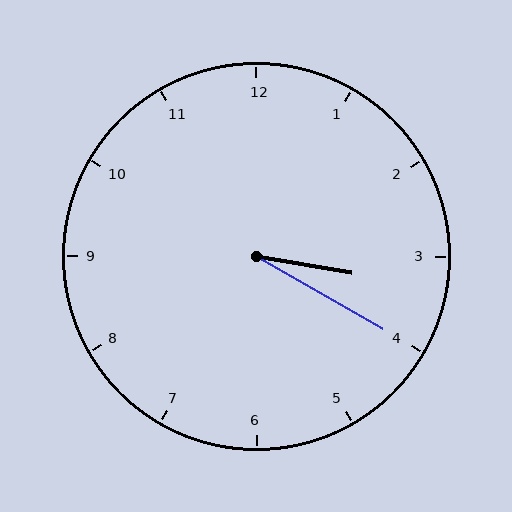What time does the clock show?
3:20.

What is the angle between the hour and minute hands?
Approximately 20 degrees.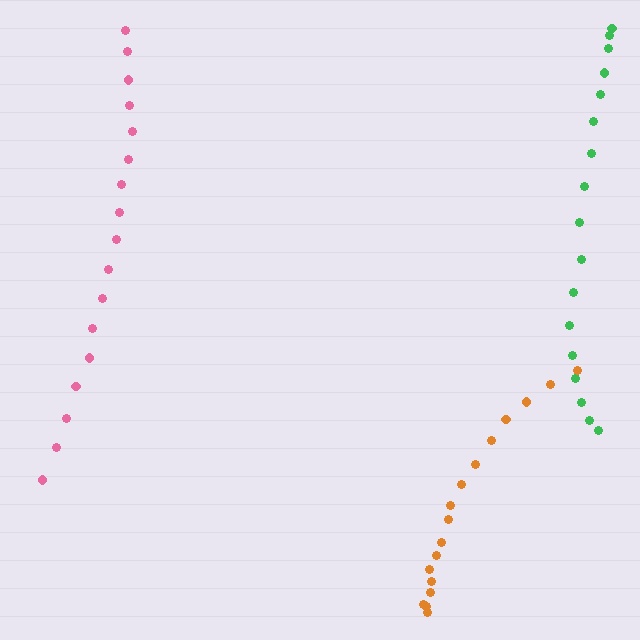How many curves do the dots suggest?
There are 3 distinct paths.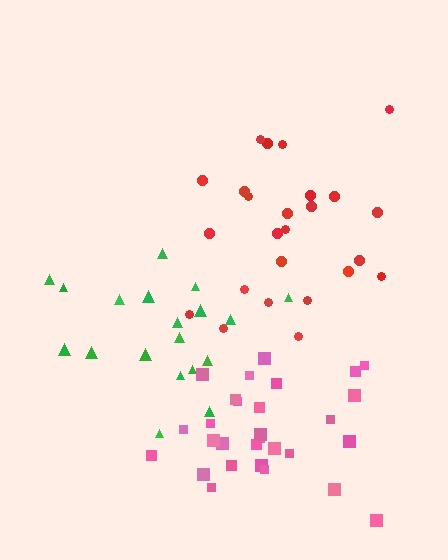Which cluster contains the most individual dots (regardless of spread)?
Pink (29).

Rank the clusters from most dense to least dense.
pink, green, red.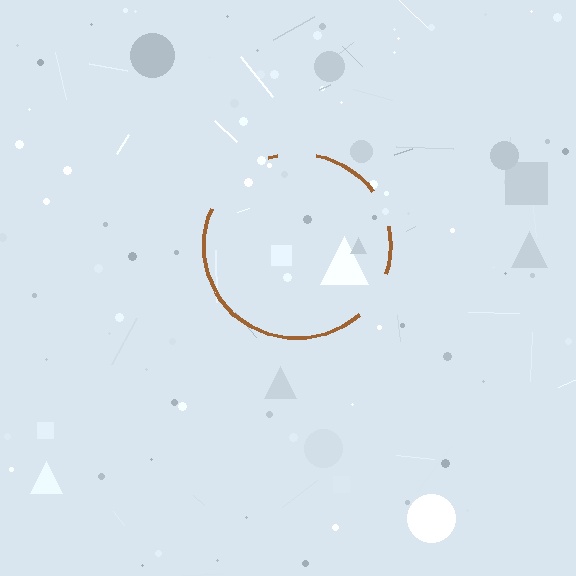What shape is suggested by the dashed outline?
The dashed outline suggests a circle.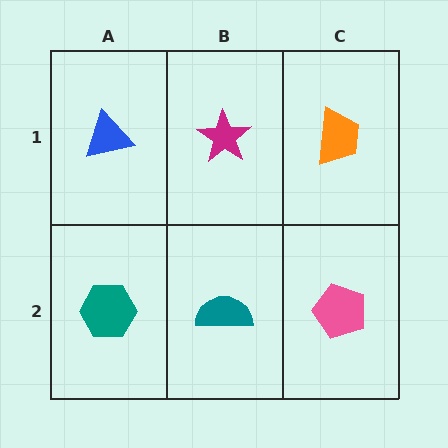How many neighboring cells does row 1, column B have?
3.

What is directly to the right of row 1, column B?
An orange trapezoid.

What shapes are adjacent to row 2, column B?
A magenta star (row 1, column B), a teal hexagon (row 2, column A), a pink pentagon (row 2, column C).